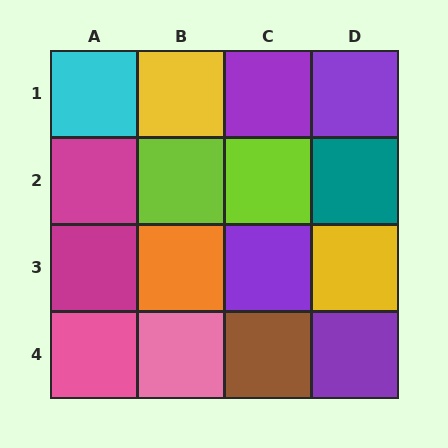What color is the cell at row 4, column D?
Purple.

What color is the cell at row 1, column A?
Cyan.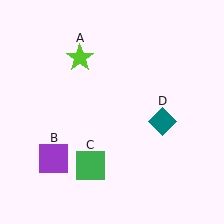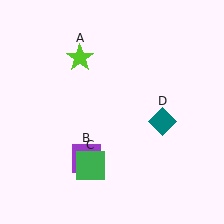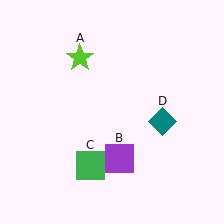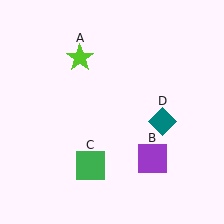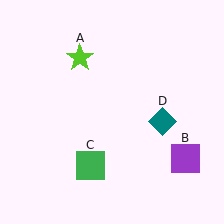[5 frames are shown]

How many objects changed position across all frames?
1 object changed position: purple square (object B).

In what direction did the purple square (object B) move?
The purple square (object B) moved right.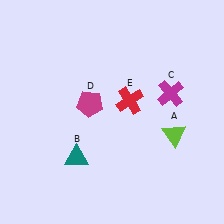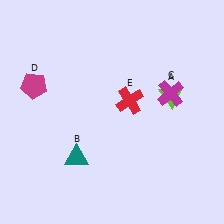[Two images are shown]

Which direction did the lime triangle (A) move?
The lime triangle (A) moved up.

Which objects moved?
The objects that moved are: the lime triangle (A), the magenta pentagon (D).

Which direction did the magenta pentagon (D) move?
The magenta pentagon (D) moved left.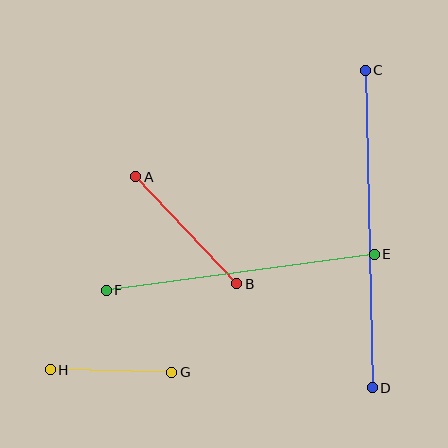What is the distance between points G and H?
The distance is approximately 121 pixels.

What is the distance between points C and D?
The distance is approximately 317 pixels.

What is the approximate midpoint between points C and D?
The midpoint is at approximately (369, 229) pixels.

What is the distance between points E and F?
The distance is approximately 271 pixels.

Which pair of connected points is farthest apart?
Points C and D are farthest apart.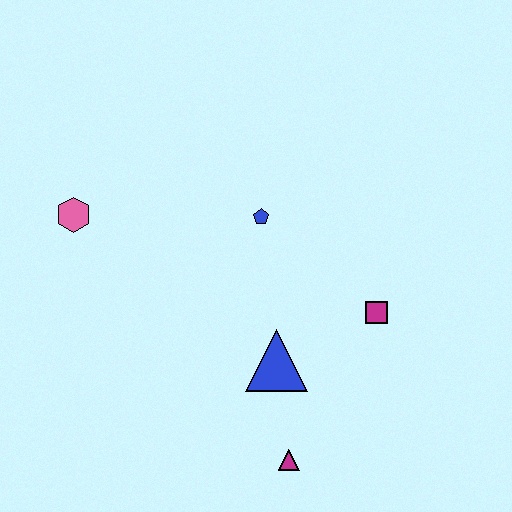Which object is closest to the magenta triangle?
The blue triangle is closest to the magenta triangle.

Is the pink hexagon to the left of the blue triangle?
Yes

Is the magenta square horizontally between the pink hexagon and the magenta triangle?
No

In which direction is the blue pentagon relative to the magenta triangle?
The blue pentagon is above the magenta triangle.